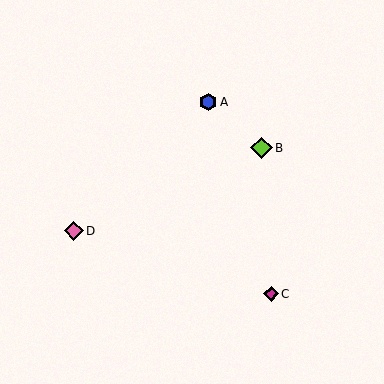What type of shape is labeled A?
Shape A is a blue hexagon.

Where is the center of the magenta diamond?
The center of the magenta diamond is at (271, 294).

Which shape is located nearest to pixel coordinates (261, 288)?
The magenta diamond (labeled C) at (271, 294) is nearest to that location.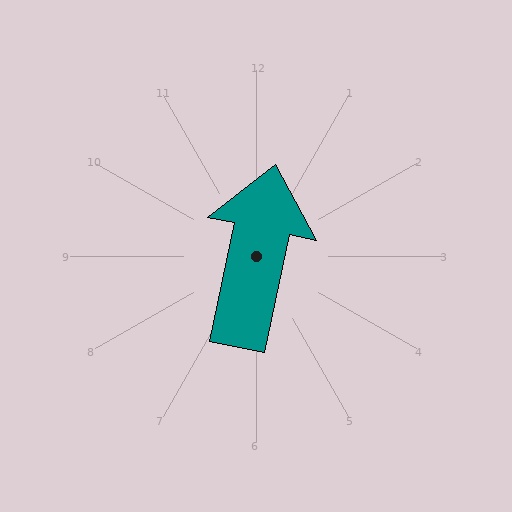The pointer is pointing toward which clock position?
Roughly 12 o'clock.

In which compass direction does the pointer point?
North.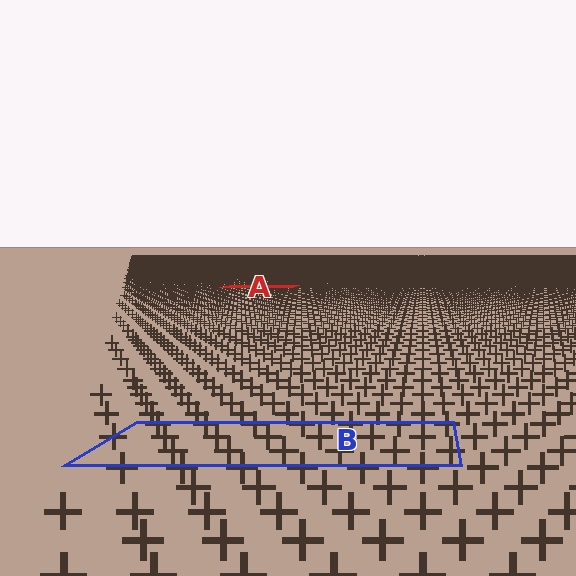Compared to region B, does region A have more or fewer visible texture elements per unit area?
Region A has more texture elements per unit area — they are packed more densely because it is farther away.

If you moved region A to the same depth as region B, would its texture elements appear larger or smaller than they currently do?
They would appear larger. At a closer depth, the same texture elements are projected at a bigger on-screen size.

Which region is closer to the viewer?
Region B is closer. The texture elements there are larger and more spread out.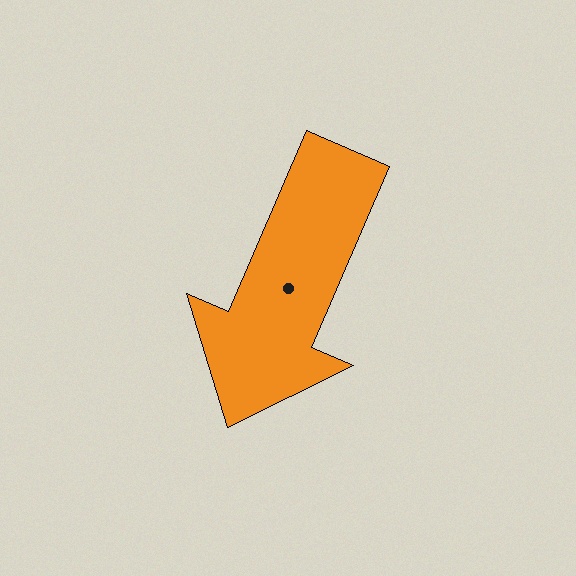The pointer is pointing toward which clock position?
Roughly 7 o'clock.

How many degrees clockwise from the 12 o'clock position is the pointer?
Approximately 203 degrees.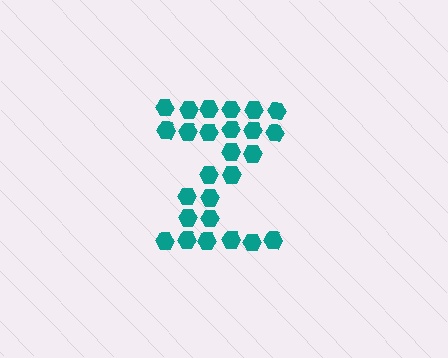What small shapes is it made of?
It is made of small hexagons.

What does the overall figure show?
The overall figure shows the letter Z.